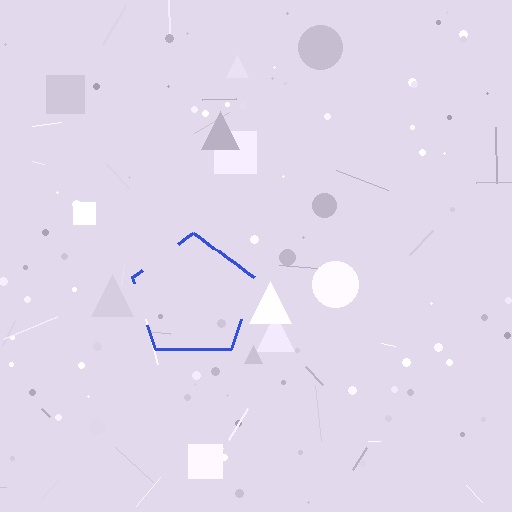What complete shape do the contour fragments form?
The contour fragments form a pentagon.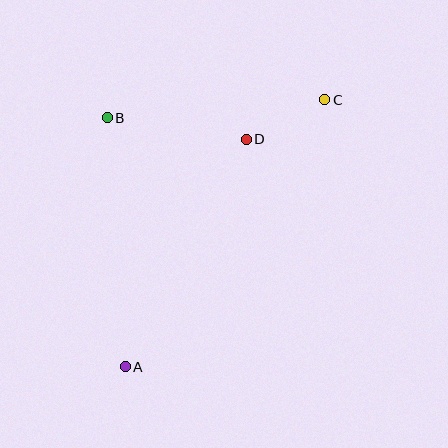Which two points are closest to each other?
Points C and D are closest to each other.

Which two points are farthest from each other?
Points A and C are farthest from each other.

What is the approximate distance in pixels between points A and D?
The distance between A and D is approximately 257 pixels.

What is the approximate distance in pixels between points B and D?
The distance between B and D is approximately 140 pixels.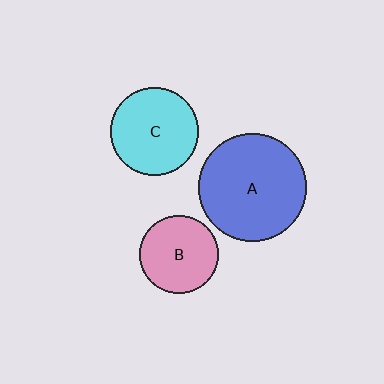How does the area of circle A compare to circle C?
Approximately 1.5 times.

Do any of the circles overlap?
No, none of the circles overlap.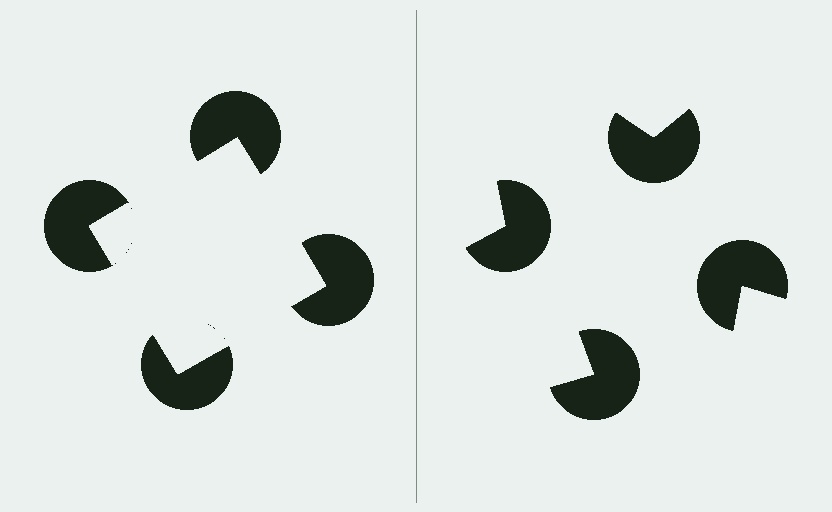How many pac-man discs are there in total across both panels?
8 — 4 on each side.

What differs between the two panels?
The pac-man discs are positioned identically on both sides; only the wedge orientations differ. On the left they align to a square; on the right they are misaligned.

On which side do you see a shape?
An illusory square appears on the left side. On the right side the wedge cuts are rotated, so no coherent shape forms.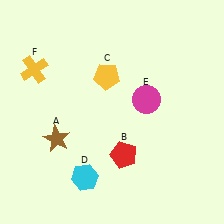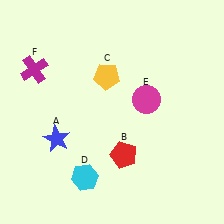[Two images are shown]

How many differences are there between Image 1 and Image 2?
There are 2 differences between the two images.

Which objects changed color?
A changed from brown to blue. F changed from yellow to magenta.